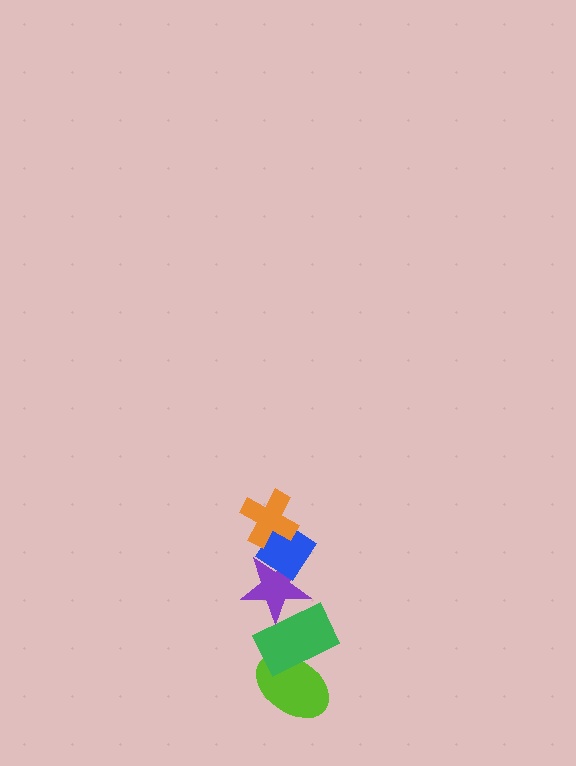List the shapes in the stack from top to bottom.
From top to bottom: the orange cross, the blue diamond, the purple star, the green rectangle, the lime ellipse.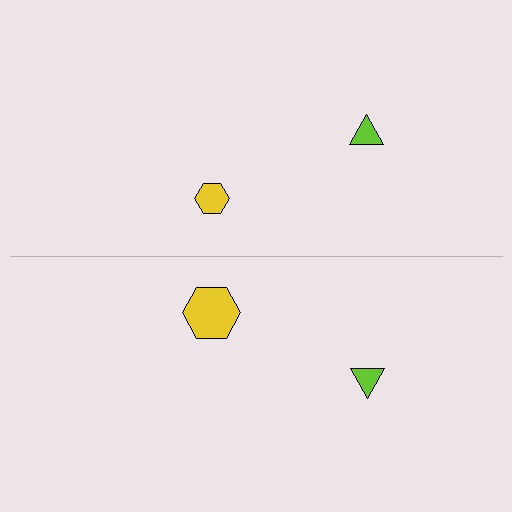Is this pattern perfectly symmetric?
No, the pattern is not perfectly symmetric. The yellow hexagon on the bottom side has a different size than its mirror counterpart.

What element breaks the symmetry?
The yellow hexagon on the bottom side has a different size than its mirror counterpart.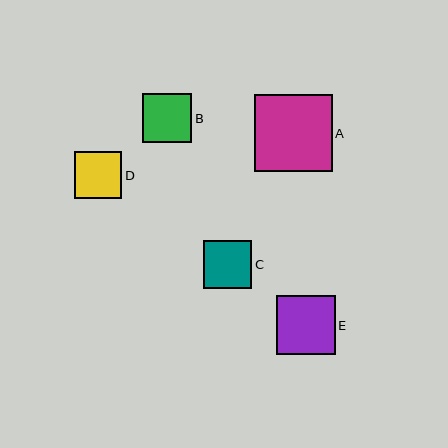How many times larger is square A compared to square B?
Square A is approximately 1.6 times the size of square B.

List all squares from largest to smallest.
From largest to smallest: A, E, B, C, D.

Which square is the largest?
Square A is the largest with a size of approximately 78 pixels.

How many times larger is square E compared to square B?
Square E is approximately 1.2 times the size of square B.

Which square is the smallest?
Square D is the smallest with a size of approximately 47 pixels.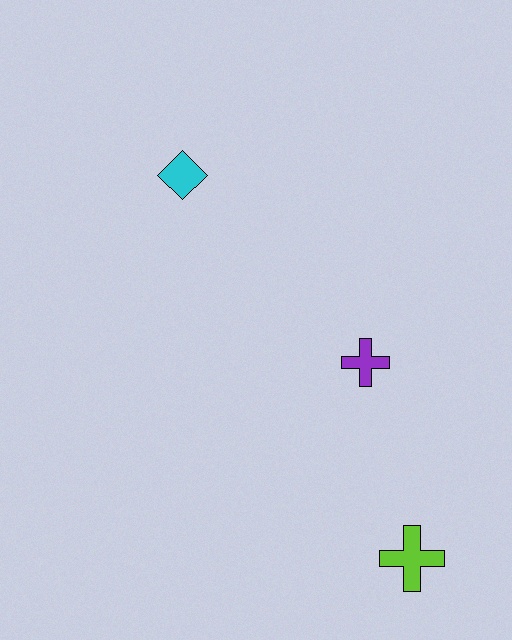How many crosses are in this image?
There are 2 crosses.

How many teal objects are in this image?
There are no teal objects.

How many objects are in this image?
There are 3 objects.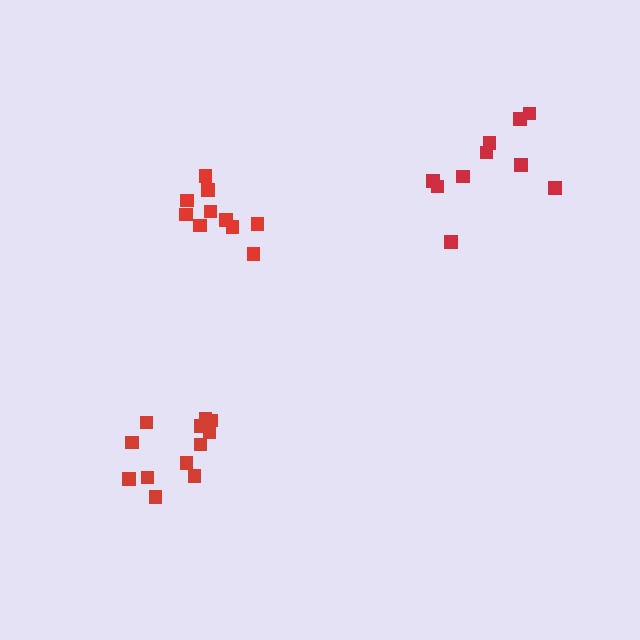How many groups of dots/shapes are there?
There are 3 groups.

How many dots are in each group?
Group 1: 12 dots, Group 2: 10 dots, Group 3: 10 dots (32 total).